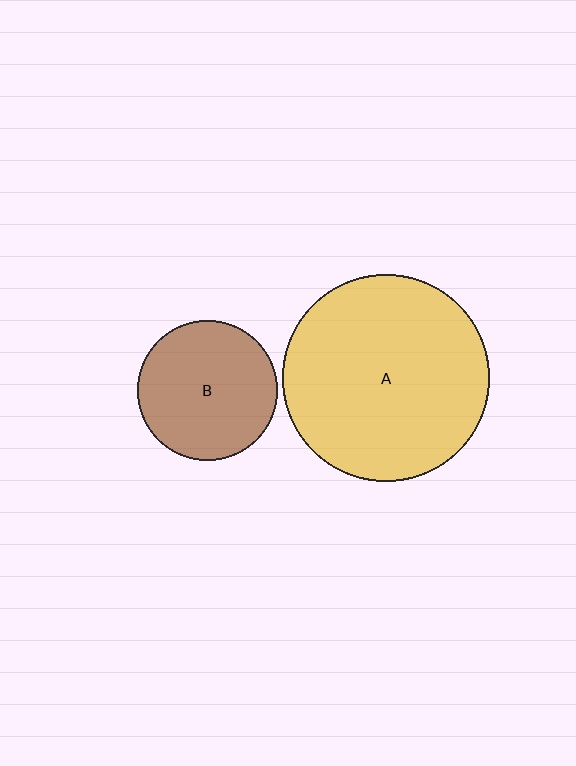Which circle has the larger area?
Circle A (yellow).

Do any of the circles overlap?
No, none of the circles overlap.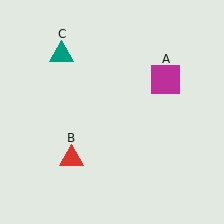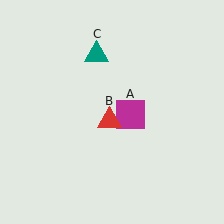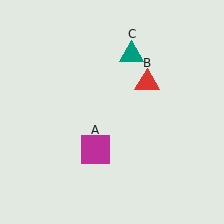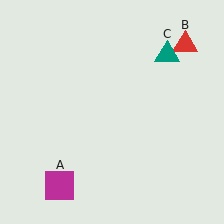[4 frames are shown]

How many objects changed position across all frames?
3 objects changed position: magenta square (object A), red triangle (object B), teal triangle (object C).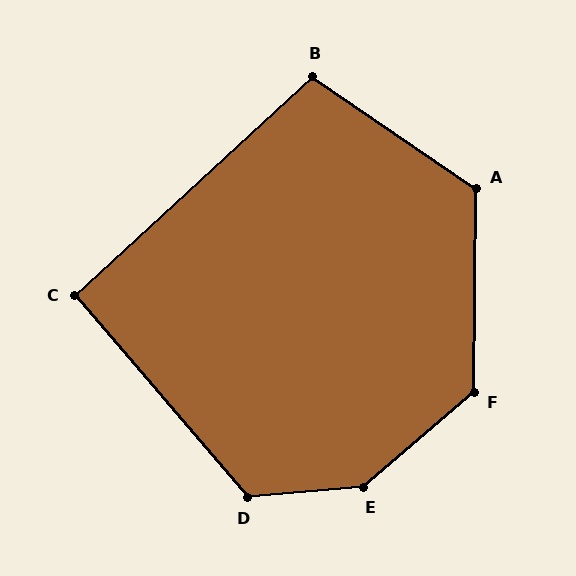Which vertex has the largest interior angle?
E, at approximately 144 degrees.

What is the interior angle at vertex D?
Approximately 126 degrees (obtuse).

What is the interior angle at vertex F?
Approximately 131 degrees (obtuse).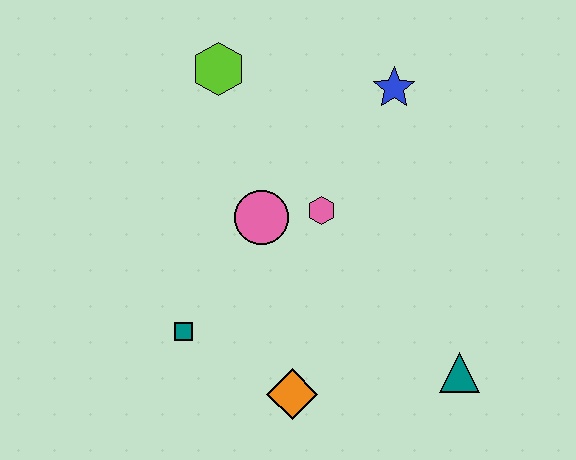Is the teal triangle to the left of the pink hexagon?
No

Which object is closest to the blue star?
The pink hexagon is closest to the blue star.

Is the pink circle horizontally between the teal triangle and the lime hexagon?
Yes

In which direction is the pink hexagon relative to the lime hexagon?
The pink hexagon is below the lime hexagon.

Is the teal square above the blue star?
No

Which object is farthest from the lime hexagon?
The teal triangle is farthest from the lime hexagon.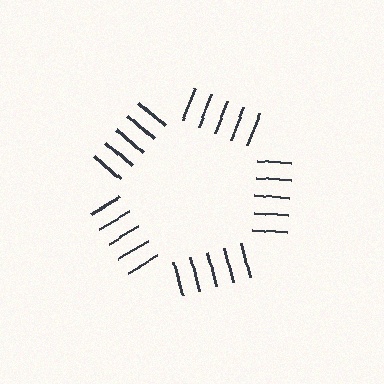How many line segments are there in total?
25 — 5 along each of the 5 edges.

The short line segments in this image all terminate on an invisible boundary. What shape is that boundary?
An illusory pentagon — the line segments terminate on its edges but no continuous stroke is drawn.